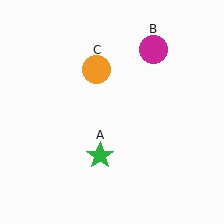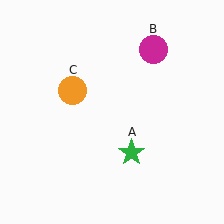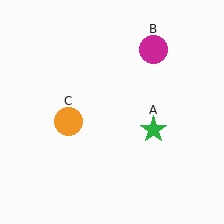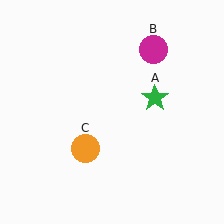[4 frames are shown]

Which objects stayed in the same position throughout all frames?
Magenta circle (object B) remained stationary.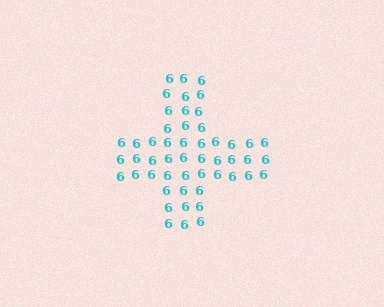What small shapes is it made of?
It is made of small digit 6's.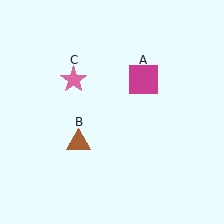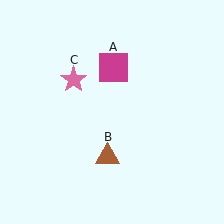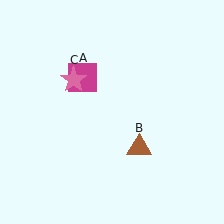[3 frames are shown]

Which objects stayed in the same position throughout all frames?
Pink star (object C) remained stationary.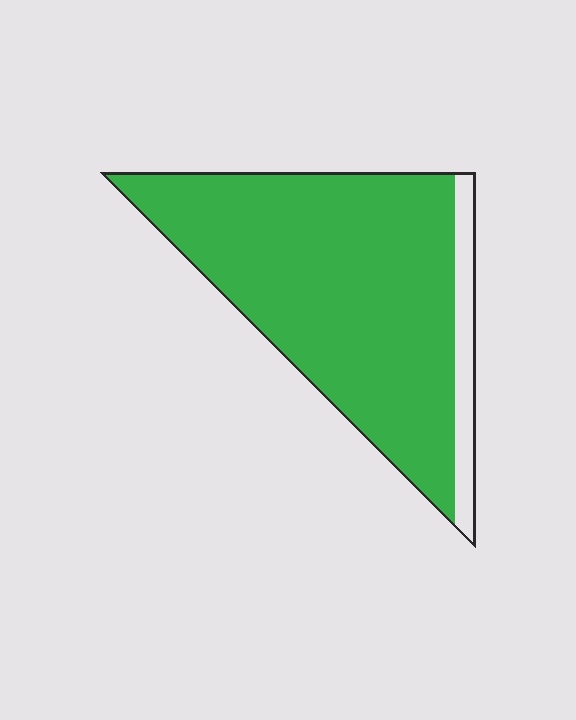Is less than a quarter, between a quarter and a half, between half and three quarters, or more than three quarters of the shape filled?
More than three quarters.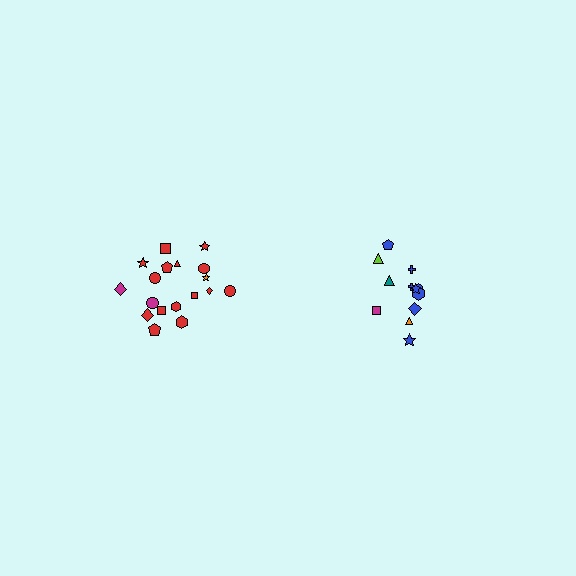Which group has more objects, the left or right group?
The left group.